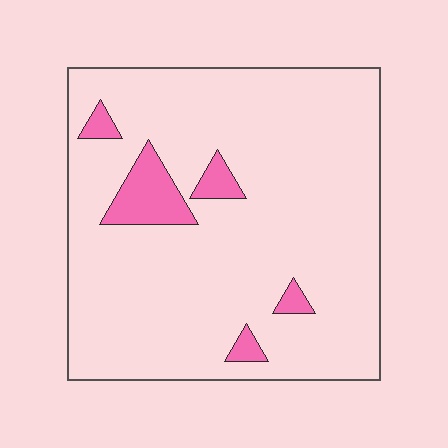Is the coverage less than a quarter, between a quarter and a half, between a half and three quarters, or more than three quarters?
Less than a quarter.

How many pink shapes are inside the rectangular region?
5.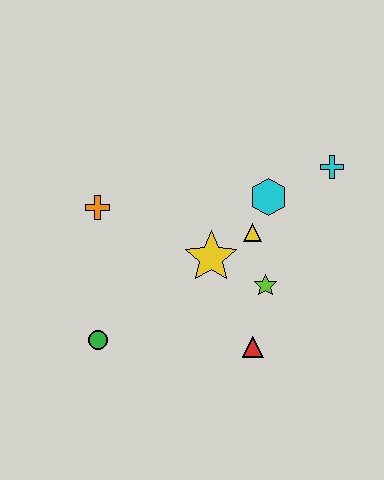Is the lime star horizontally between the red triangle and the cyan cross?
Yes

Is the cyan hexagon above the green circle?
Yes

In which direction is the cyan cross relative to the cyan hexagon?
The cyan cross is to the right of the cyan hexagon.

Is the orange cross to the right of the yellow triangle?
No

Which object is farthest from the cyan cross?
The green circle is farthest from the cyan cross.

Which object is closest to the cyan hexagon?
The yellow triangle is closest to the cyan hexagon.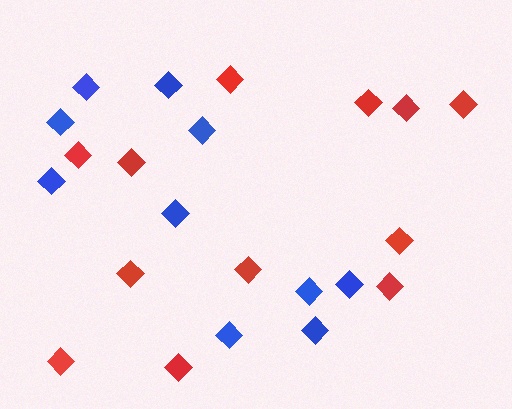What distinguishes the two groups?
There are 2 groups: one group of red diamonds (12) and one group of blue diamonds (10).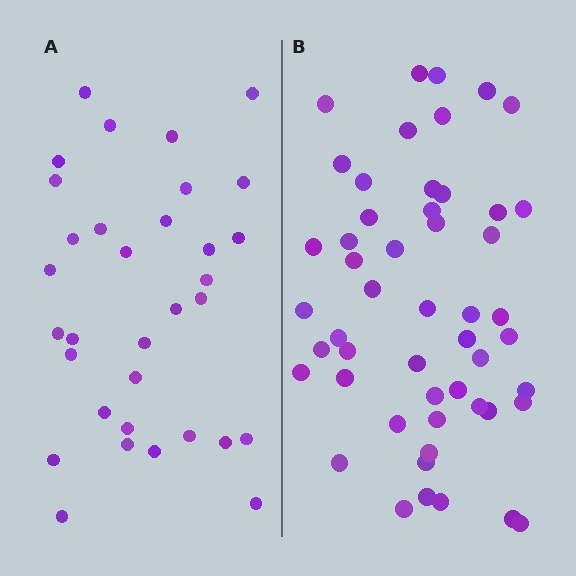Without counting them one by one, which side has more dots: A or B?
Region B (the right region) has more dots.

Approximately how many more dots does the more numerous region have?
Region B has approximately 20 more dots than region A.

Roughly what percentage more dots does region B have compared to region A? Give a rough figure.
About 55% more.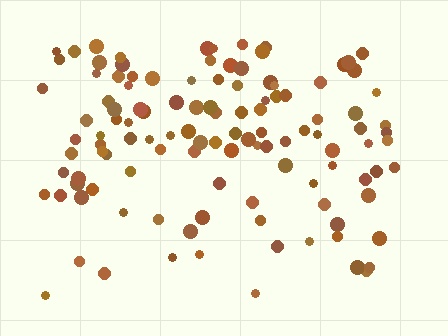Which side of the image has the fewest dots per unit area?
The bottom.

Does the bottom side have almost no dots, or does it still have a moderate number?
Still a moderate number, just noticeably fewer than the top.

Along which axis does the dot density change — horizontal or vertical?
Vertical.